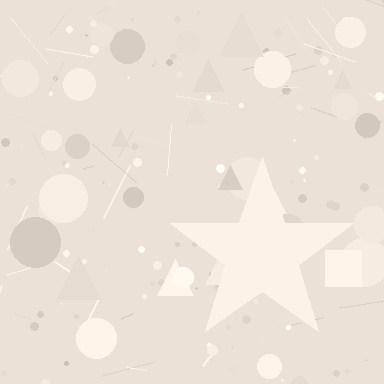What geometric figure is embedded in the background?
A star is embedded in the background.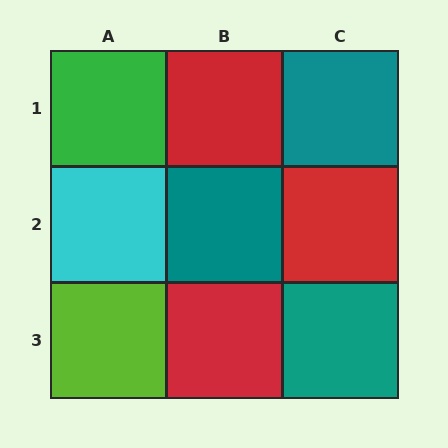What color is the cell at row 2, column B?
Teal.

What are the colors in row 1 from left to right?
Green, red, teal.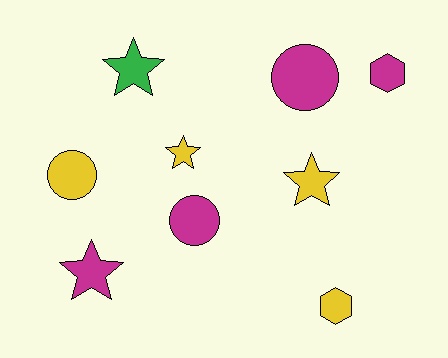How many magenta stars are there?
There is 1 magenta star.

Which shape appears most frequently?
Star, with 4 objects.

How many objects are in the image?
There are 9 objects.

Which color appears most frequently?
Yellow, with 4 objects.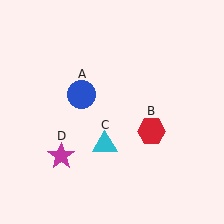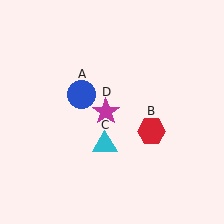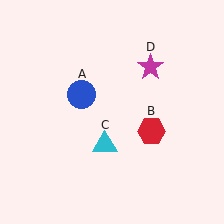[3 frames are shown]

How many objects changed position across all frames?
1 object changed position: magenta star (object D).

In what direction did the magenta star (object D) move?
The magenta star (object D) moved up and to the right.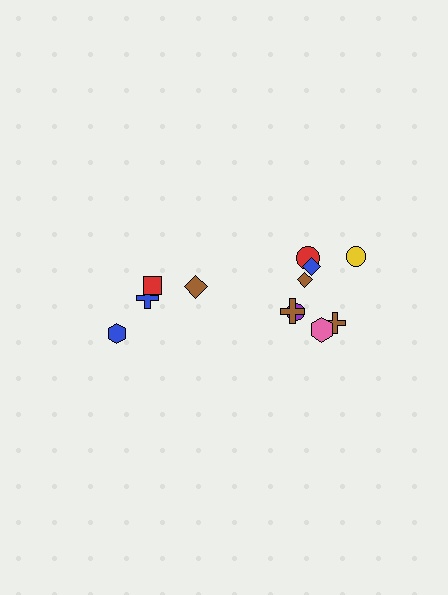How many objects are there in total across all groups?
There are 12 objects.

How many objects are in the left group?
There are 4 objects.